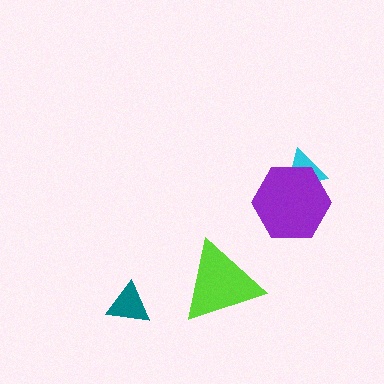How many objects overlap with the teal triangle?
0 objects overlap with the teal triangle.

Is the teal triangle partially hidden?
No, no other shape covers it.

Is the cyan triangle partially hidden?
Yes, it is partially covered by another shape.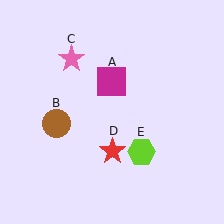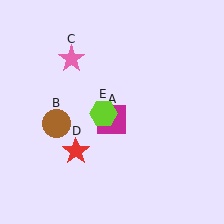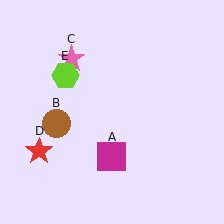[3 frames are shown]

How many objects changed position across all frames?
3 objects changed position: magenta square (object A), red star (object D), lime hexagon (object E).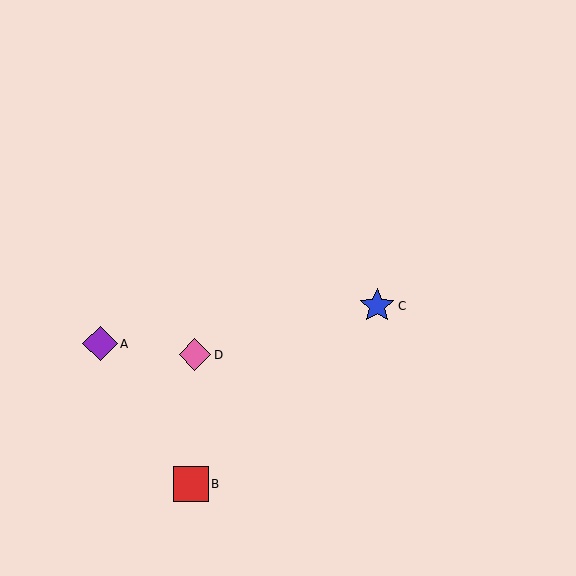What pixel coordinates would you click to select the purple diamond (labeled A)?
Click at (100, 344) to select the purple diamond A.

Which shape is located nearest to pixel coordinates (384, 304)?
The blue star (labeled C) at (377, 306) is nearest to that location.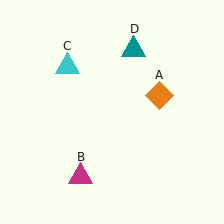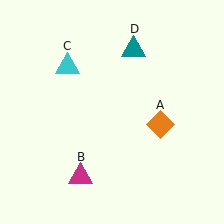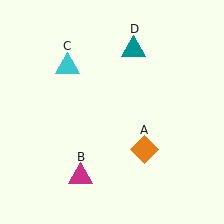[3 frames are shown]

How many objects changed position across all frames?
1 object changed position: orange diamond (object A).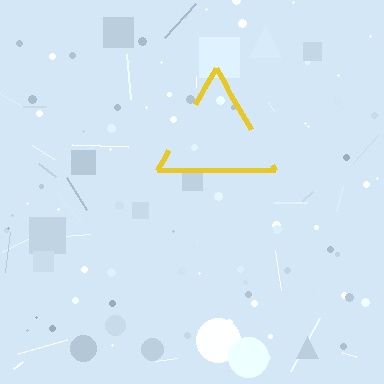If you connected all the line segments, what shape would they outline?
They would outline a triangle.